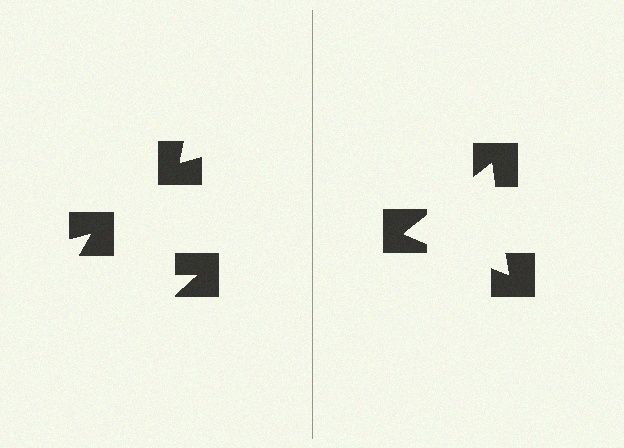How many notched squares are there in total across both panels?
6 — 3 on each side.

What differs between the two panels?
The notched squares are positioned identically on both sides; only the wedge orientations differ. On the right they align to a triangle; on the left they are misaligned.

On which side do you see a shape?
An illusory triangle appears on the right side. On the left side the wedge cuts are rotated, so no coherent shape forms.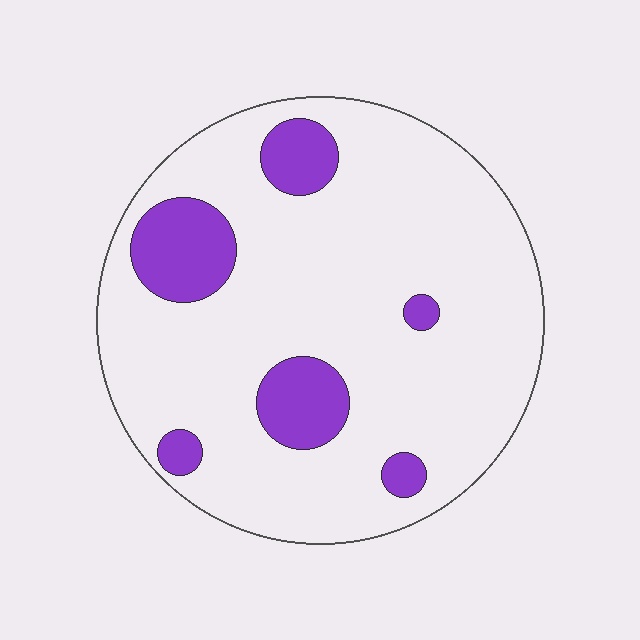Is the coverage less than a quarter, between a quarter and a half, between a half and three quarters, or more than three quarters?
Less than a quarter.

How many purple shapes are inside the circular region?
6.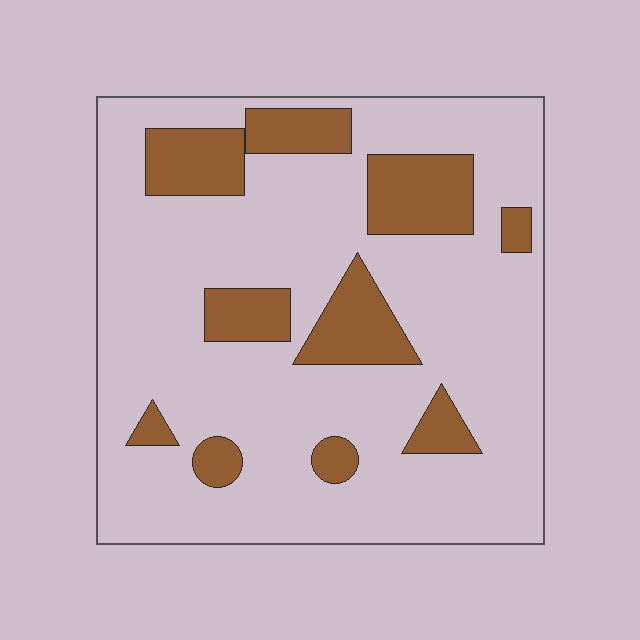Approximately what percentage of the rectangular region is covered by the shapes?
Approximately 20%.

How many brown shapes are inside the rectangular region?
10.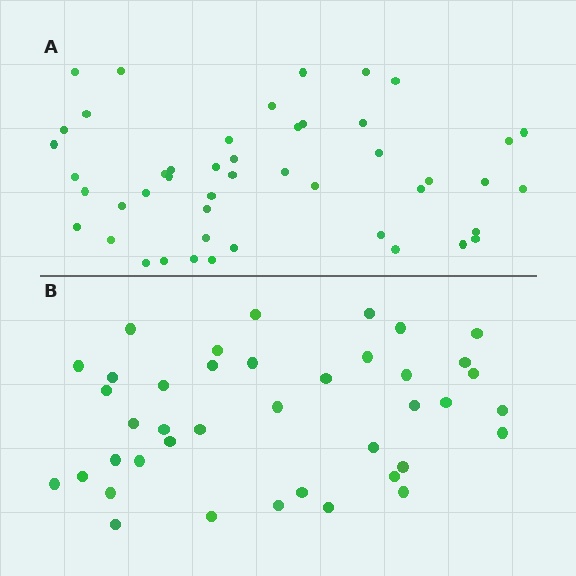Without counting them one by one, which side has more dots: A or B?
Region A (the top region) has more dots.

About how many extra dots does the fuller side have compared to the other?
Region A has roughly 8 or so more dots than region B.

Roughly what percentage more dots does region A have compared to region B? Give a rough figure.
About 20% more.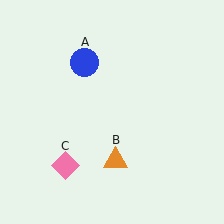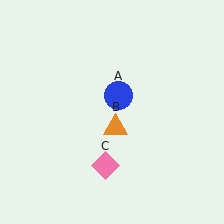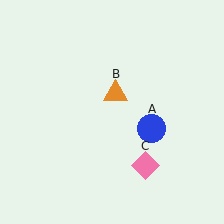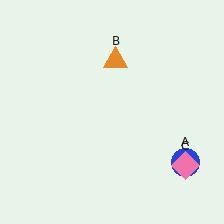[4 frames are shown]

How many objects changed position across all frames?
3 objects changed position: blue circle (object A), orange triangle (object B), pink diamond (object C).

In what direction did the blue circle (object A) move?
The blue circle (object A) moved down and to the right.